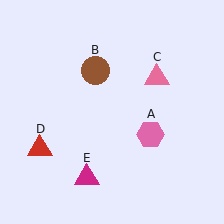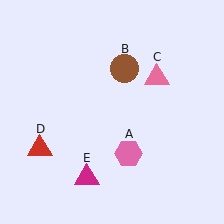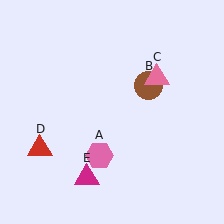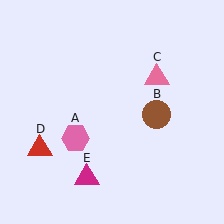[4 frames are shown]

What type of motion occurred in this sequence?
The pink hexagon (object A), brown circle (object B) rotated clockwise around the center of the scene.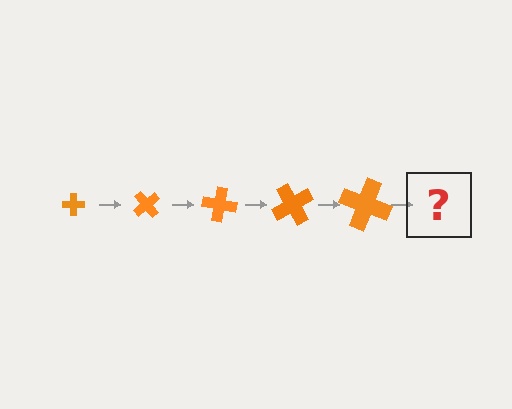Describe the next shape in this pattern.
It should be a cross, larger than the previous one and rotated 250 degrees from the start.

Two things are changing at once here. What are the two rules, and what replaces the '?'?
The two rules are that the cross grows larger each step and it rotates 50 degrees each step. The '?' should be a cross, larger than the previous one and rotated 250 degrees from the start.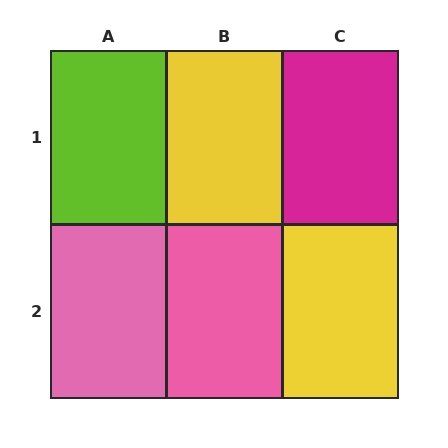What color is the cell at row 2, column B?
Pink.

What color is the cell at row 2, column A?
Pink.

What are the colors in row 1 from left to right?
Lime, yellow, magenta.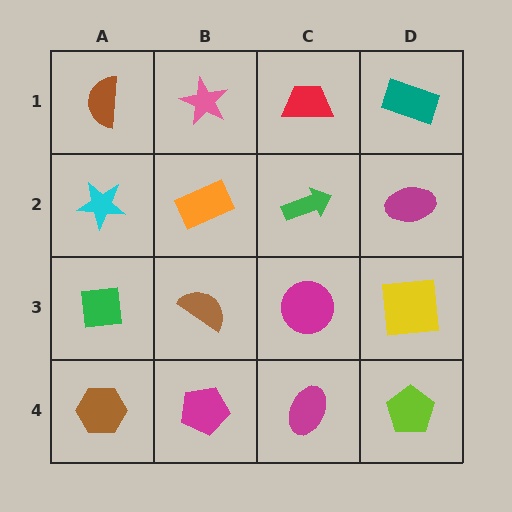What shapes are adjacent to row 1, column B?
An orange rectangle (row 2, column B), a brown semicircle (row 1, column A), a red trapezoid (row 1, column C).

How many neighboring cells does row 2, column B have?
4.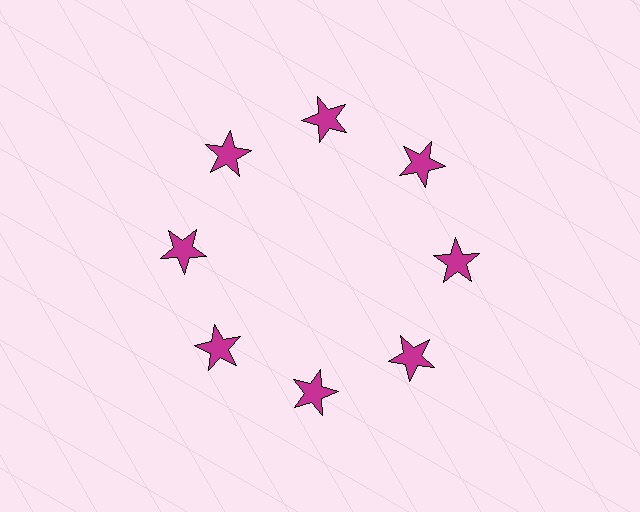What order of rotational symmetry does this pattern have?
This pattern has 8-fold rotational symmetry.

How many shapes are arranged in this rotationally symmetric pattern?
There are 8 shapes, arranged in 8 groups of 1.